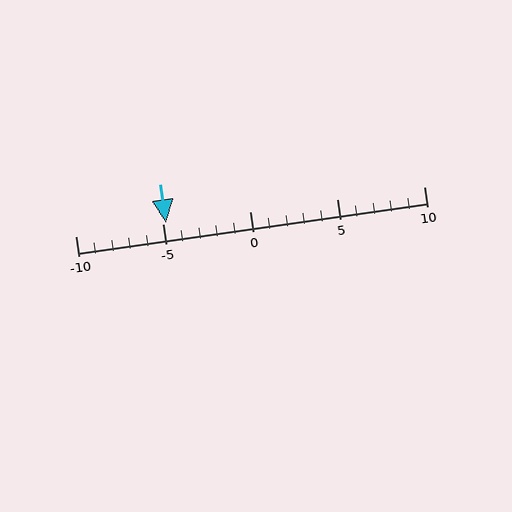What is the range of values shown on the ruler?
The ruler shows values from -10 to 10.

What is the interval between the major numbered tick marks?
The major tick marks are spaced 5 units apart.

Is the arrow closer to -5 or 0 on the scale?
The arrow is closer to -5.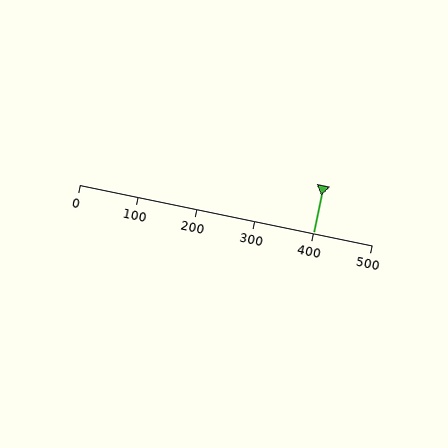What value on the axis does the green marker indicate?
The marker indicates approximately 400.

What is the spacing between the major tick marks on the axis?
The major ticks are spaced 100 apart.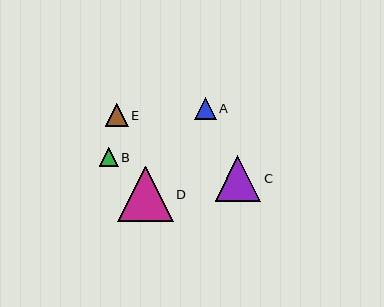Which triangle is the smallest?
Triangle B is the smallest with a size of approximately 19 pixels.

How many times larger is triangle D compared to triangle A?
Triangle D is approximately 2.5 times the size of triangle A.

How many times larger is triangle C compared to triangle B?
Triangle C is approximately 2.4 times the size of triangle B.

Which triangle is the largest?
Triangle D is the largest with a size of approximately 55 pixels.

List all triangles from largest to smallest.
From largest to smallest: D, C, E, A, B.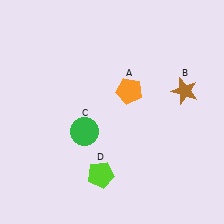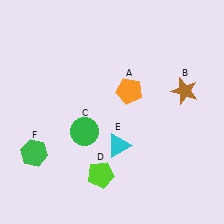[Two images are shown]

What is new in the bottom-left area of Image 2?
A green hexagon (F) was added in the bottom-left area of Image 2.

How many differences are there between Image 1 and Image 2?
There are 2 differences between the two images.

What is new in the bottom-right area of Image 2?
A cyan triangle (E) was added in the bottom-right area of Image 2.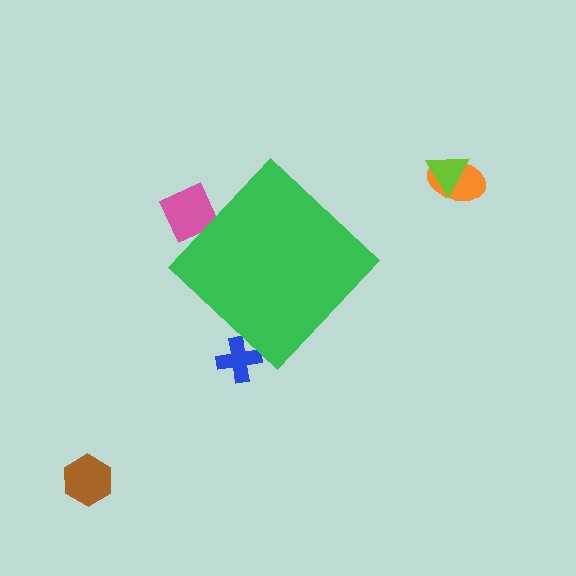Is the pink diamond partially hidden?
Yes, the pink diamond is partially hidden behind the green diamond.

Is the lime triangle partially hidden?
No, the lime triangle is fully visible.